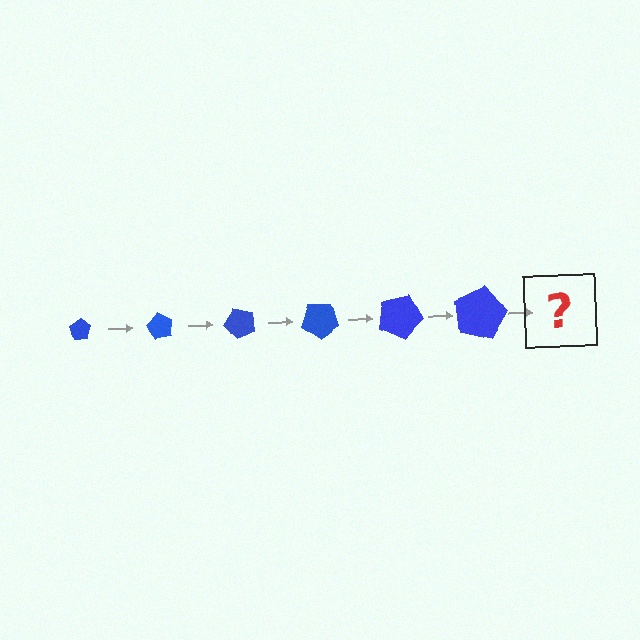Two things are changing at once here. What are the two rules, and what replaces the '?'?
The two rules are that the pentagon grows larger each step and it rotates 60 degrees each step. The '?' should be a pentagon, larger than the previous one and rotated 360 degrees from the start.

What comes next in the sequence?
The next element should be a pentagon, larger than the previous one and rotated 360 degrees from the start.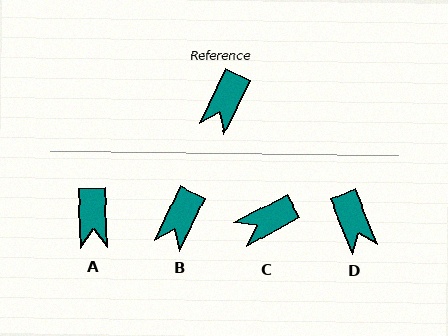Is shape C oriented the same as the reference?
No, it is off by about 35 degrees.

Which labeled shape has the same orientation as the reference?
B.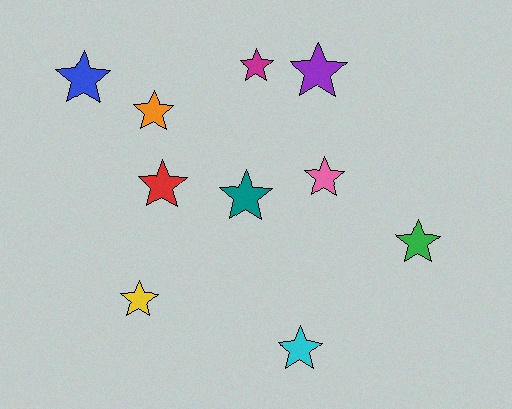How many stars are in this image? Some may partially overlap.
There are 10 stars.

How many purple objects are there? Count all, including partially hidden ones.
There is 1 purple object.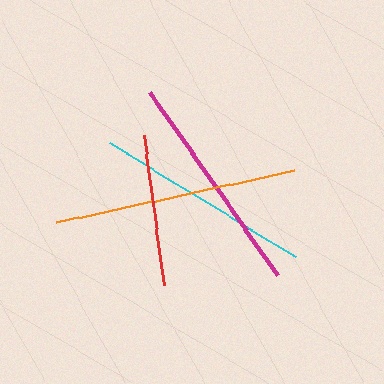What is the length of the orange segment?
The orange segment is approximately 244 pixels long.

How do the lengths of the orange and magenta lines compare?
The orange and magenta lines are approximately the same length.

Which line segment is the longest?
The orange line is the longest at approximately 244 pixels.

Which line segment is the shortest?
The red line is the shortest at approximately 151 pixels.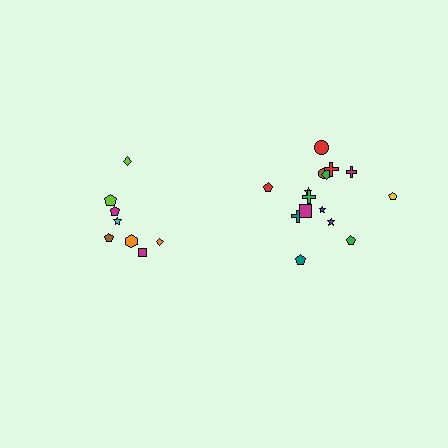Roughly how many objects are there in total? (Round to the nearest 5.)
Roughly 25 objects in total.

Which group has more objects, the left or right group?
The right group.